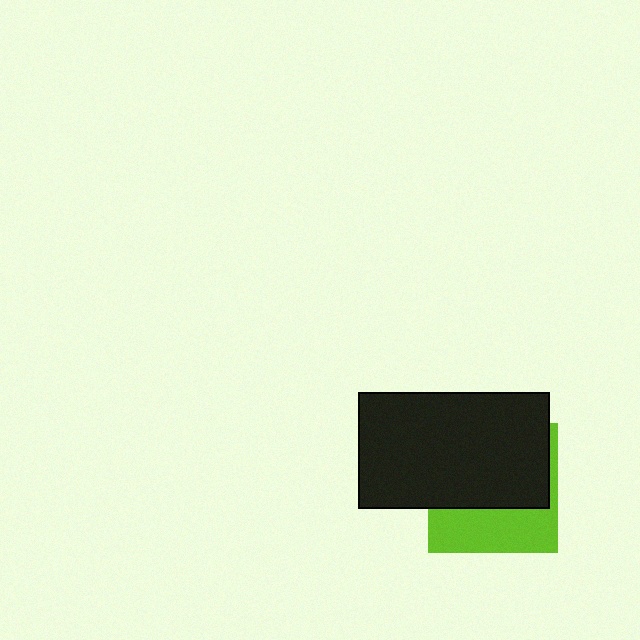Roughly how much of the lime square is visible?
A small part of it is visible (roughly 38%).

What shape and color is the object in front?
The object in front is a black rectangle.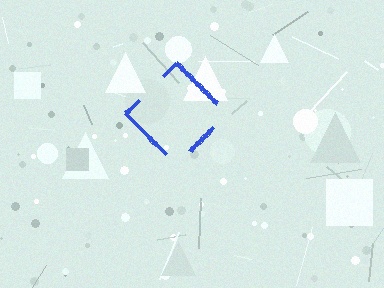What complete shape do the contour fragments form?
The contour fragments form a diamond.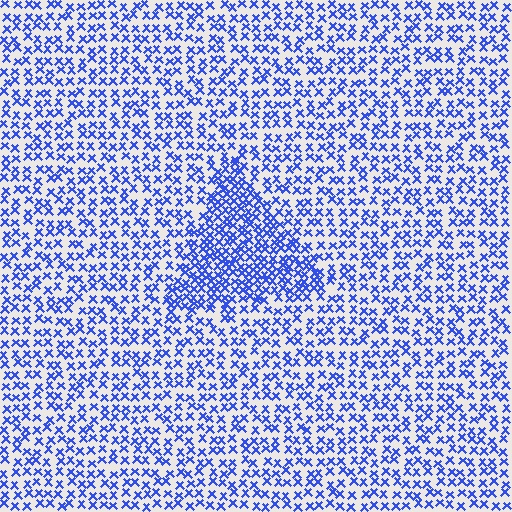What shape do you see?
I see a triangle.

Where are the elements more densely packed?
The elements are more densely packed inside the triangle boundary.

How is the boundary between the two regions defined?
The boundary is defined by a change in element density (approximately 1.9x ratio). All elements are the same color, size, and shape.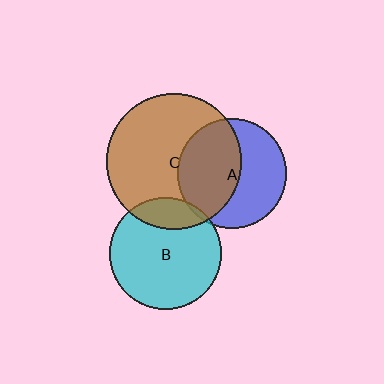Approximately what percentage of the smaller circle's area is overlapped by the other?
Approximately 50%.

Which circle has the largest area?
Circle C (brown).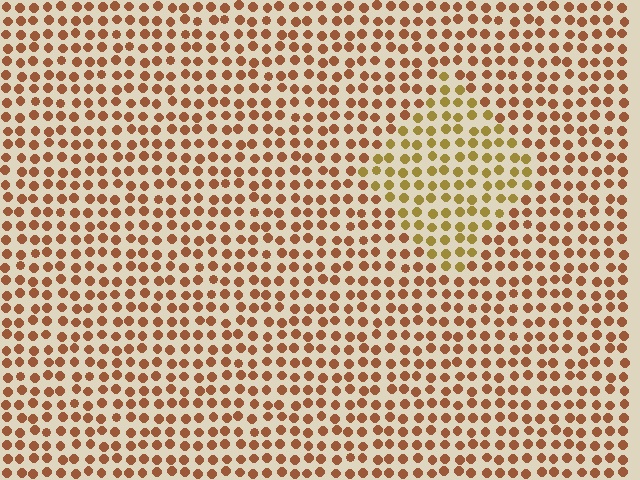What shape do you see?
I see a diamond.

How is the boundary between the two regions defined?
The boundary is defined purely by a slight shift in hue (about 31 degrees). Spacing, size, and orientation are identical on both sides.